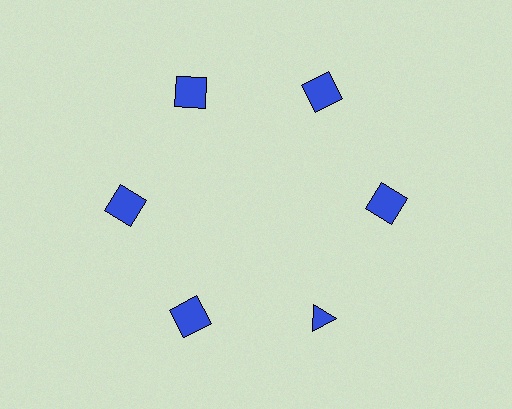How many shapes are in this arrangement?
There are 6 shapes arranged in a ring pattern.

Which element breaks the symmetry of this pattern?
The blue triangle at roughly the 5 o'clock position breaks the symmetry. All other shapes are blue squares.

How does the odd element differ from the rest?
It has a different shape: triangle instead of square.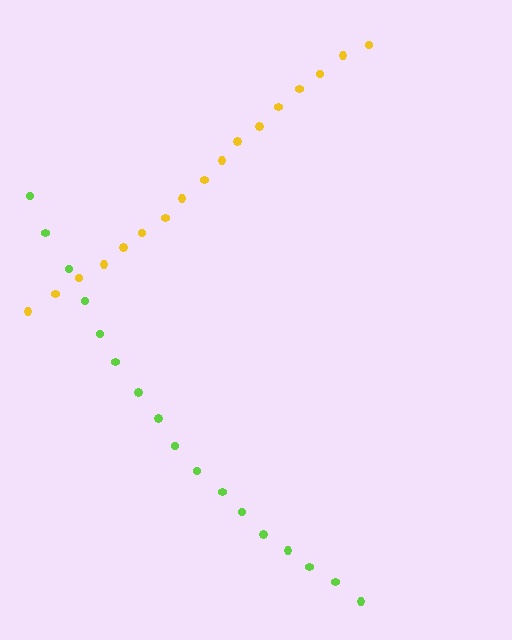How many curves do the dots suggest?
There are 2 distinct paths.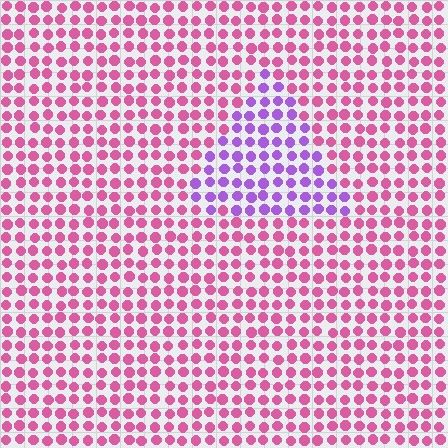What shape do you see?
I see a triangle.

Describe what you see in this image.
The image is filled with small pink elements in a uniform arrangement. A triangle-shaped region is visible where the elements are tinted to a slightly different hue, forming a subtle color boundary.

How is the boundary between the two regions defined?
The boundary is defined purely by a slight shift in hue (about 51 degrees). Spacing, size, and orientation are identical on both sides.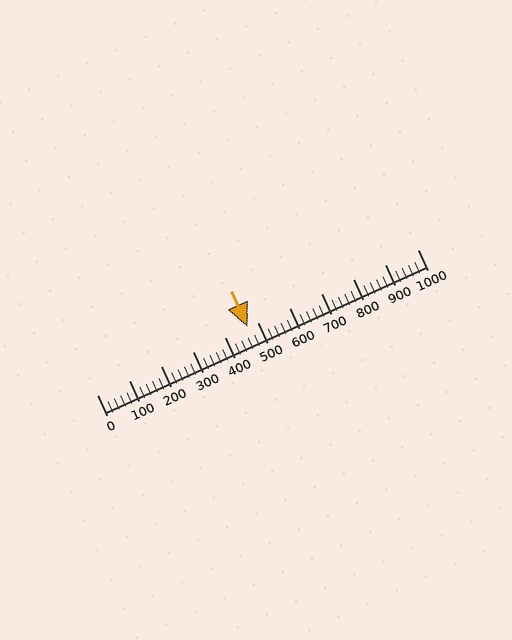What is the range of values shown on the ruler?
The ruler shows values from 0 to 1000.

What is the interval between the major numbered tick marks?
The major tick marks are spaced 100 units apart.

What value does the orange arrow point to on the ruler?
The orange arrow points to approximately 471.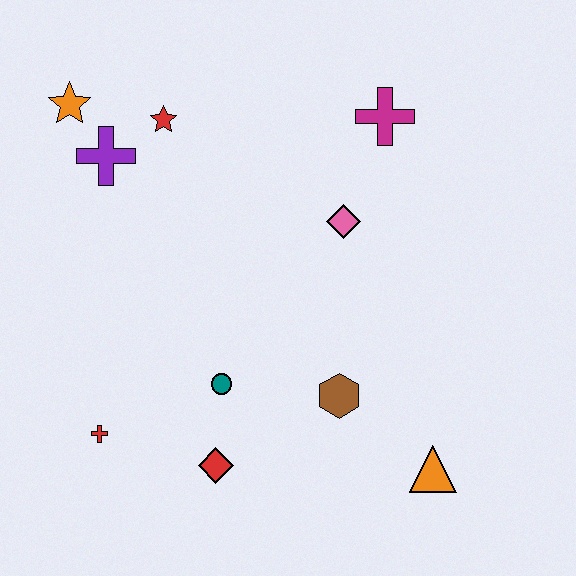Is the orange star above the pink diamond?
Yes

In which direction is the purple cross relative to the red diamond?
The purple cross is above the red diamond.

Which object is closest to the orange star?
The purple cross is closest to the orange star.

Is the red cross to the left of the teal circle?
Yes